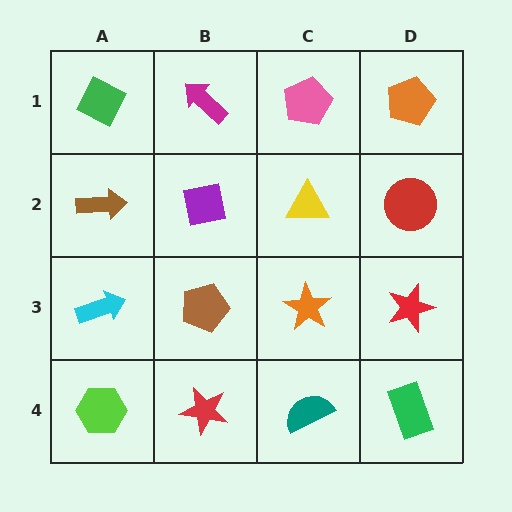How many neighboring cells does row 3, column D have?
3.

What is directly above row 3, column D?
A red circle.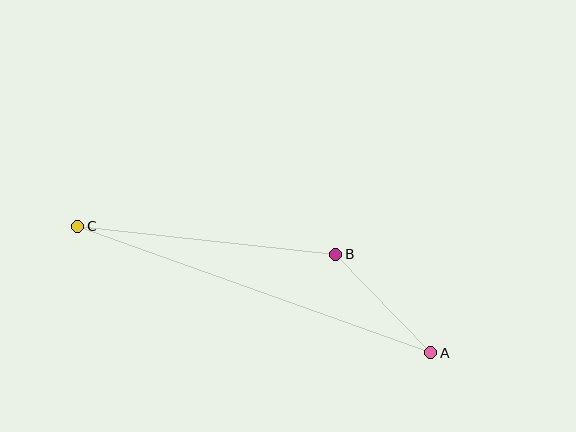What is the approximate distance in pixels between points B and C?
The distance between B and C is approximately 260 pixels.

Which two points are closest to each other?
Points A and B are closest to each other.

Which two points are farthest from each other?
Points A and C are farthest from each other.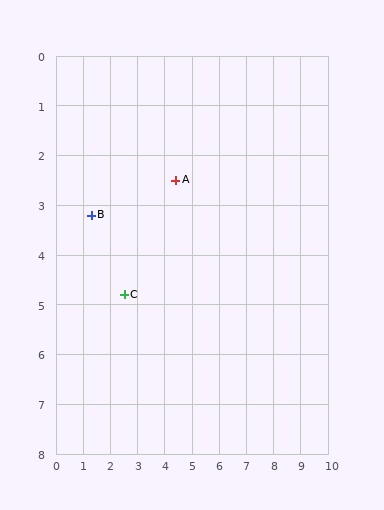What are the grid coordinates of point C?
Point C is at approximately (2.5, 4.8).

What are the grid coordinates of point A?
Point A is at approximately (4.4, 2.5).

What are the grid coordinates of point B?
Point B is at approximately (1.3, 3.2).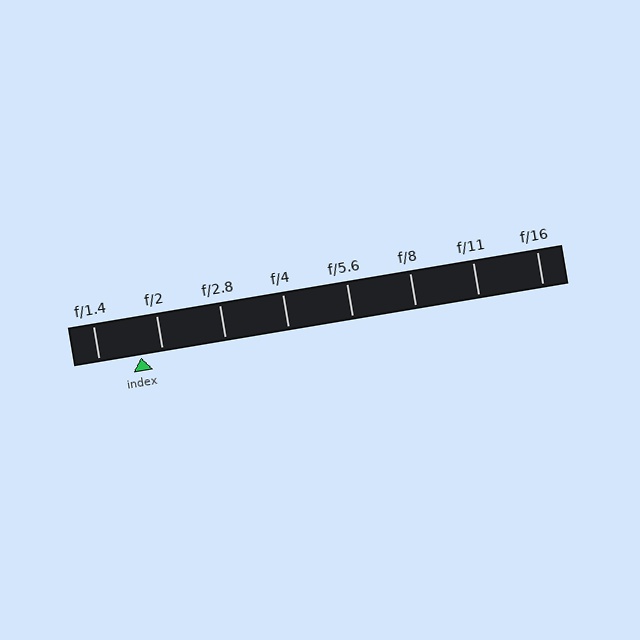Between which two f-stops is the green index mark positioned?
The index mark is between f/1.4 and f/2.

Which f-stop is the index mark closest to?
The index mark is closest to f/2.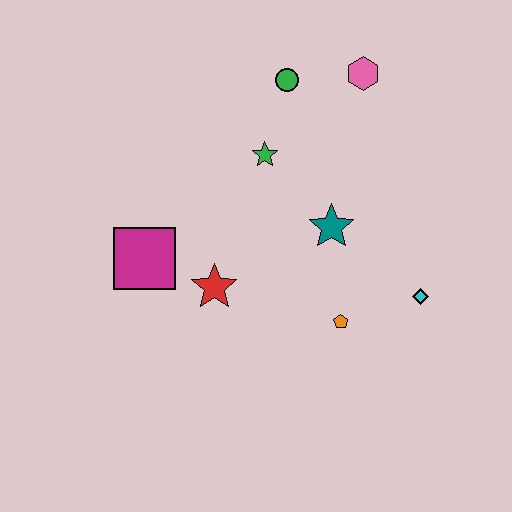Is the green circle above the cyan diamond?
Yes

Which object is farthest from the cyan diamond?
The magenta square is farthest from the cyan diamond.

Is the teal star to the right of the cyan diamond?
No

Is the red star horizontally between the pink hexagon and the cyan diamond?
No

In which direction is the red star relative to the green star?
The red star is below the green star.